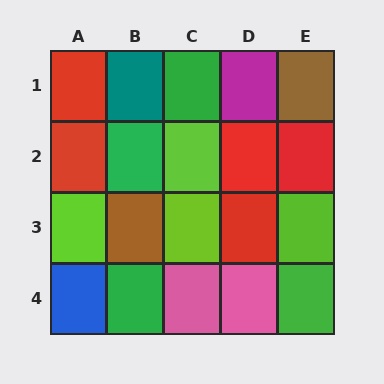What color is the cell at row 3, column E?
Lime.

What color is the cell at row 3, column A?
Lime.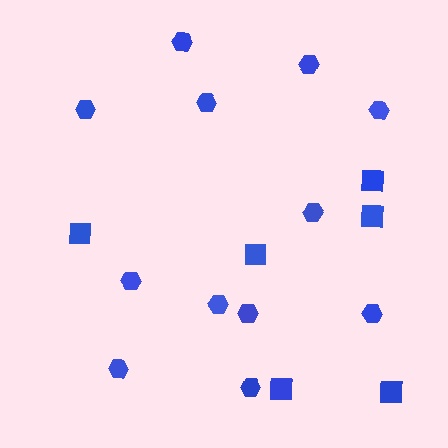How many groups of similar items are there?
There are 2 groups: one group of hexagons (12) and one group of squares (6).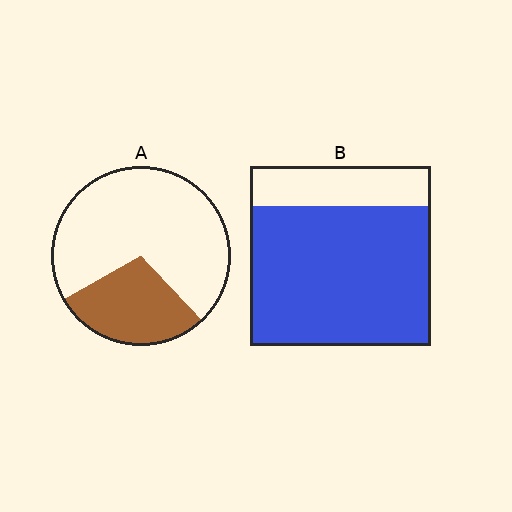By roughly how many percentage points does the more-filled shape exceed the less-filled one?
By roughly 50 percentage points (B over A).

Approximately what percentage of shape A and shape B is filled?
A is approximately 30% and B is approximately 80%.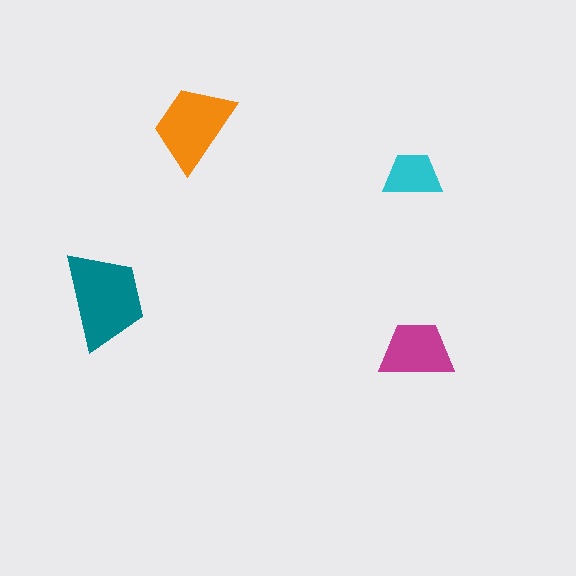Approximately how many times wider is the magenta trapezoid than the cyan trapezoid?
About 1.5 times wider.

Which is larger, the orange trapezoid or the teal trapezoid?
The teal one.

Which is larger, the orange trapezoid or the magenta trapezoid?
The orange one.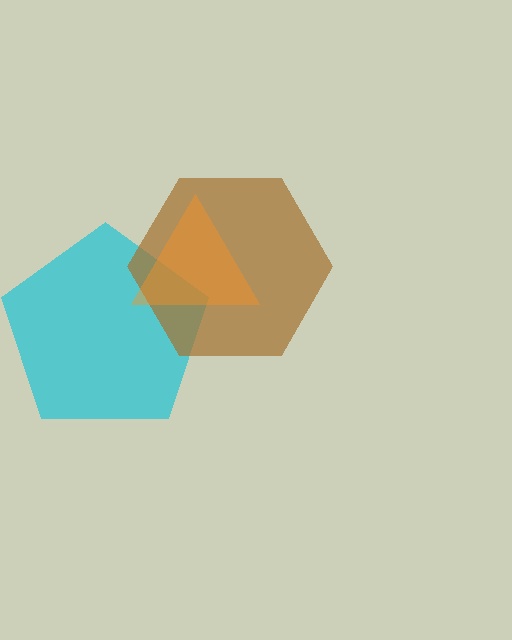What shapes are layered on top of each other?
The layered shapes are: a cyan pentagon, a brown hexagon, an orange triangle.